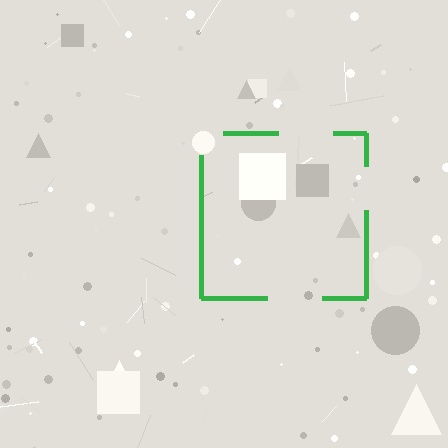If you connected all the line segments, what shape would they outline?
They would outline a square.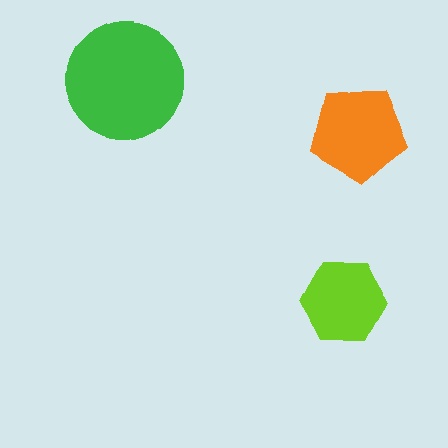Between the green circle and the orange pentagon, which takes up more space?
The green circle.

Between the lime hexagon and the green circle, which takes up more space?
The green circle.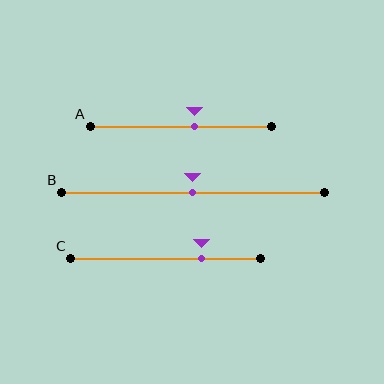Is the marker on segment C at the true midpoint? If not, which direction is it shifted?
No, the marker on segment C is shifted to the right by about 19% of the segment length.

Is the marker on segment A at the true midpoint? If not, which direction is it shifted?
No, the marker on segment A is shifted to the right by about 7% of the segment length.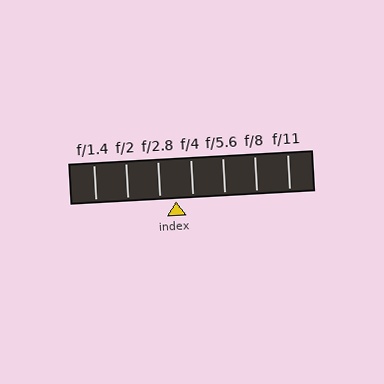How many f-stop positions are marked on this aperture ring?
There are 7 f-stop positions marked.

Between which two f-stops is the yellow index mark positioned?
The index mark is between f/2.8 and f/4.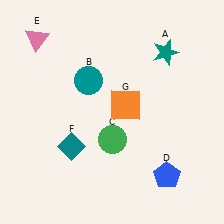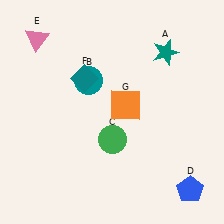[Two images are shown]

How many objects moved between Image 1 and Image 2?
2 objects moved between the two images.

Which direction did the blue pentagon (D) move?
The blue pentagon (D) moved right.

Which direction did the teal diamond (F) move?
The teal diamond (F) moved up.